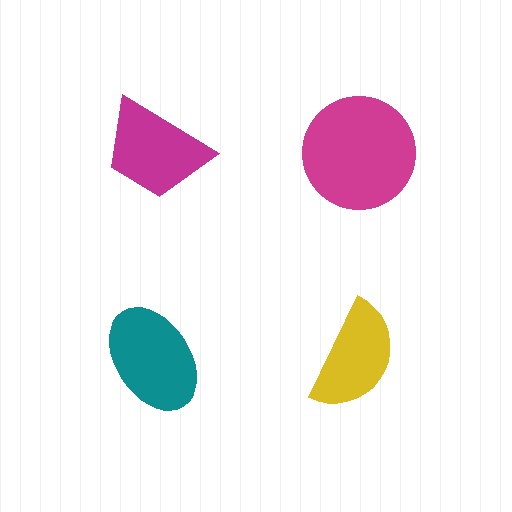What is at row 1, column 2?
A magenta circle.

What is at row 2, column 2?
A yellow semicircle.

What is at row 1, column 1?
A magenta trapezoid.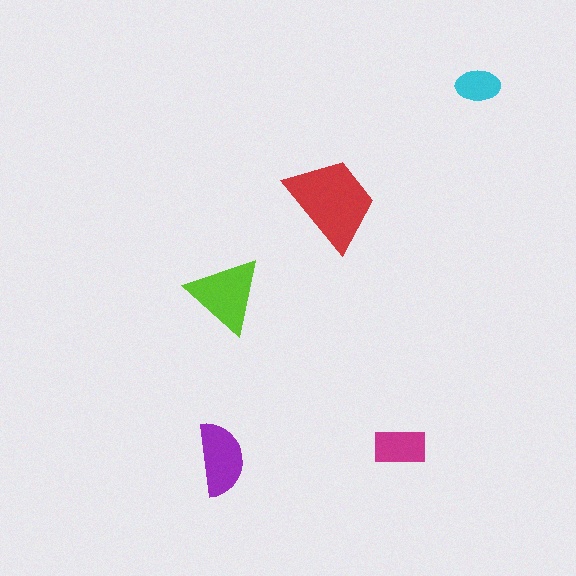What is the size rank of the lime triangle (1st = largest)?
2nd.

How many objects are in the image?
There are 5 objects in the image.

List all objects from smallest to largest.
The cyan ellipse, the magenta rectangle, the purple semicircle, the lime triangle, the red trapezoid.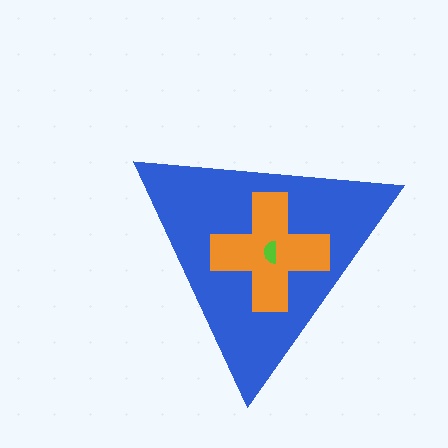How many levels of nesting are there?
3.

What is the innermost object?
The lime semicircle.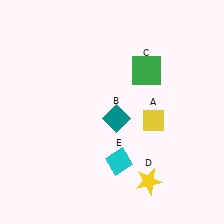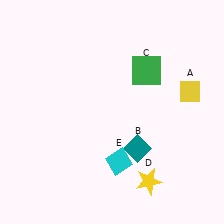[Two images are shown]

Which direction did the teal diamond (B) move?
The teal diamond (B) moved down.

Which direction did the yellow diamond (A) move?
The yellow diamond (A) moved right.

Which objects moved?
The objects that moved are: the yellow diamond (A), the teal diamond (B).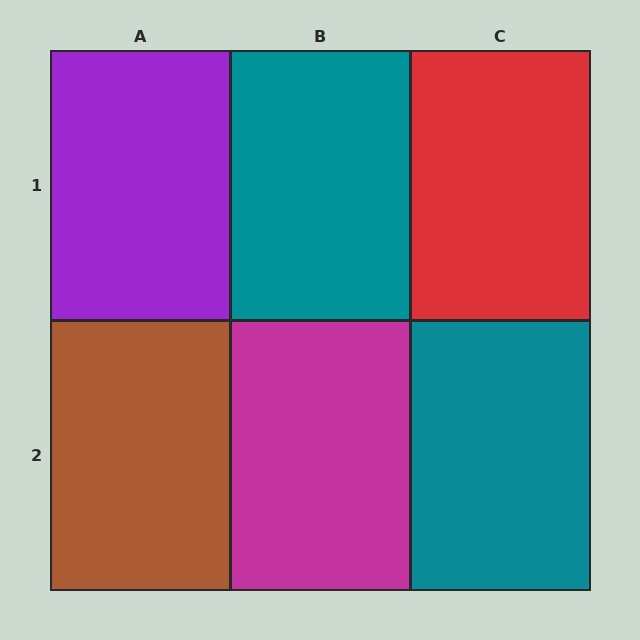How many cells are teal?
2 cells are teal.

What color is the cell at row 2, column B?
Magenta.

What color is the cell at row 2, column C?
Teal.